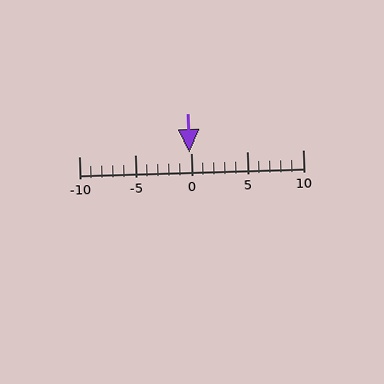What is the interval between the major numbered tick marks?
The major tick marks are spaced 5 units apart.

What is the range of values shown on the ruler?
The ruler shows values from -10 to 10.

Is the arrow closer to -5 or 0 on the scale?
The arrow is closer to 0.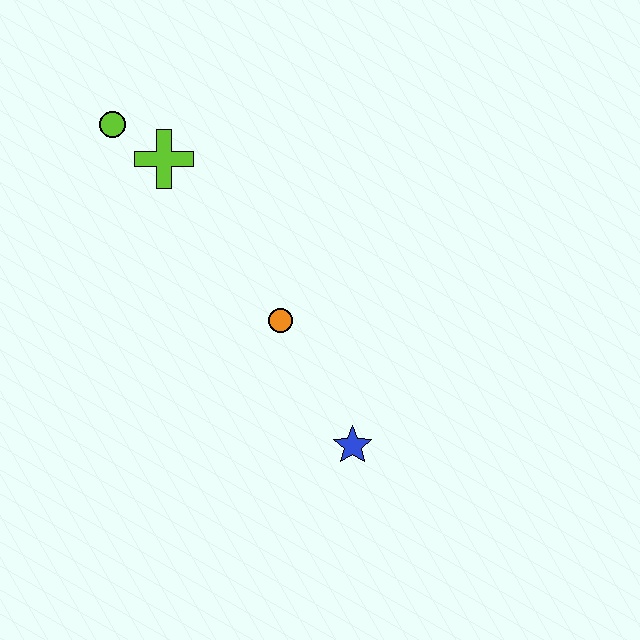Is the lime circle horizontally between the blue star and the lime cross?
No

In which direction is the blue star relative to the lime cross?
The blue star is below the lime cross.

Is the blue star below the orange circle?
Yes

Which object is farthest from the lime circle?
The blue star is farthest from the lime circle.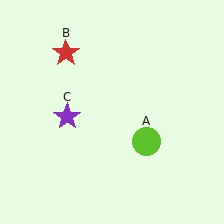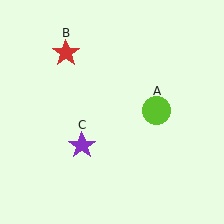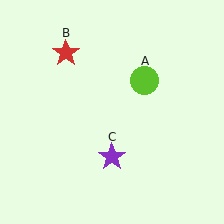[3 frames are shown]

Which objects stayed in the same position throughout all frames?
Red star (object B) remained stationary.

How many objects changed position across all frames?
2 objects changed position: lime circle (object A), purple star (object C).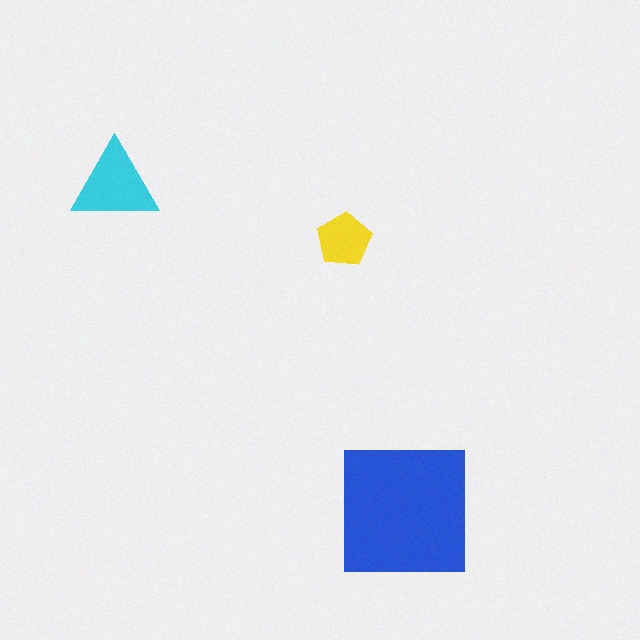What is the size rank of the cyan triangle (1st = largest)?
2nd.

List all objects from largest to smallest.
The blue square, the cyan triangle, the yellow pentagon.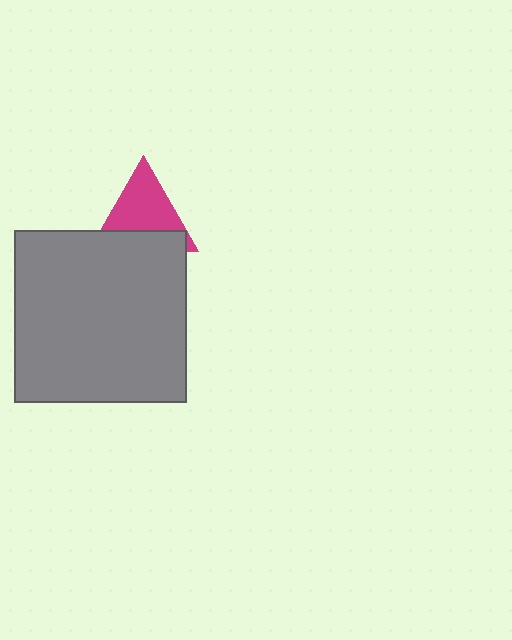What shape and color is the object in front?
The object in front is a gray square.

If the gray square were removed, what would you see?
You would see the complete magenta triangle.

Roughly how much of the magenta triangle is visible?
About half of it is visible (roughly 62%).